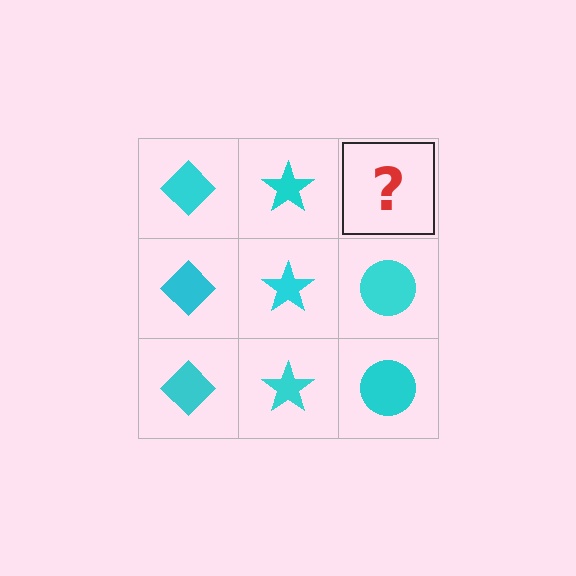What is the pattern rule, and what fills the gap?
The rule is that each column has a consistent shape. The gap should be filled with a cyan circle.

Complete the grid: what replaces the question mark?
The question mark should be replaced with a cyan circle.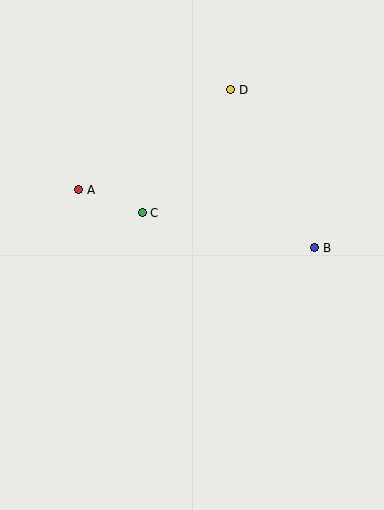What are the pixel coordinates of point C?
Point C is at (142, 213).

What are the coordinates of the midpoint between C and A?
The midpoint between C and A is at (111, 201).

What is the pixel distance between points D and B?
The distance between D and B is 179 pixels.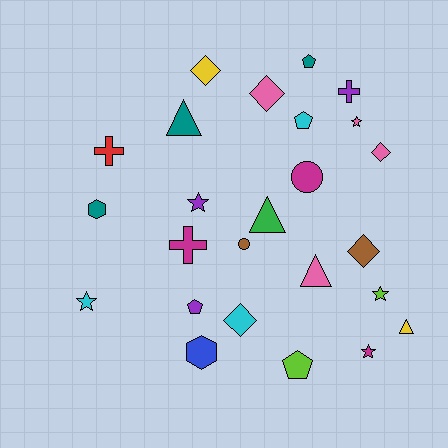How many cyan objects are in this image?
There are 3 cyan objects.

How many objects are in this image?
There are 25 objects.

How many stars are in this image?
There are 5 stars.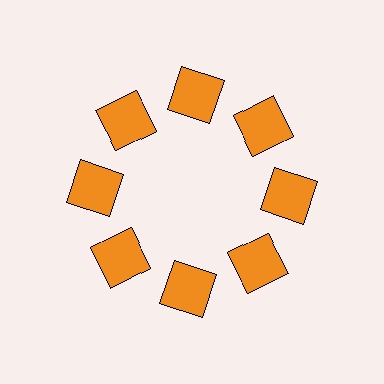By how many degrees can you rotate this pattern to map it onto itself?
The pattern maps onto itself every 45 degrees of rotation.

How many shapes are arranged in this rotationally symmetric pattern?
There are 8 shapes, arranged in 8 groups of 1.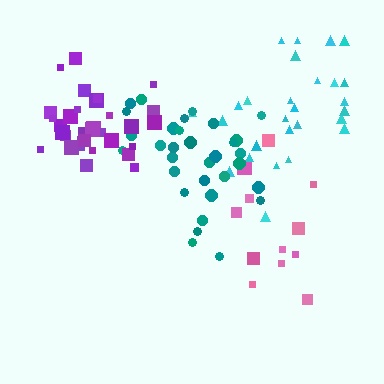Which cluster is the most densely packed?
Purple.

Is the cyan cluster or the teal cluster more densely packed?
Teal.